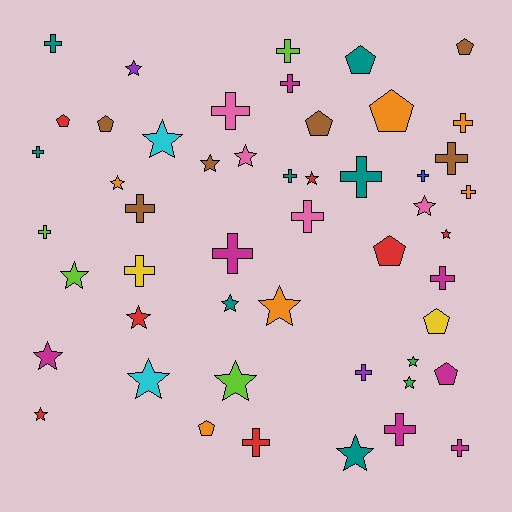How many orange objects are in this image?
There are 6 orange objects.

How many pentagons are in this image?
There are 10 pentagons.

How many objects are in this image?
There are 50 objects.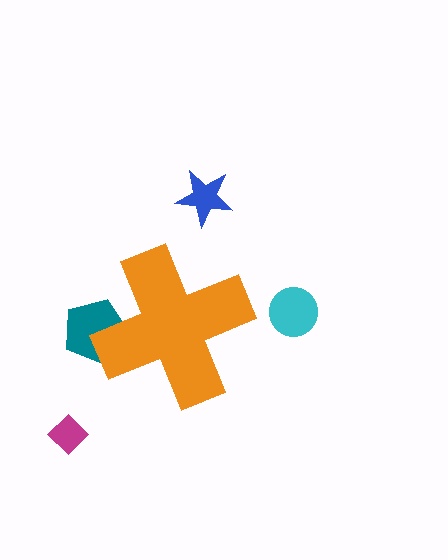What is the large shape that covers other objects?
An orange cross.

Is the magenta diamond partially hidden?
No, the magenta diamond is fully visible.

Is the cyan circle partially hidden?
No, the cyan circle is fully visible.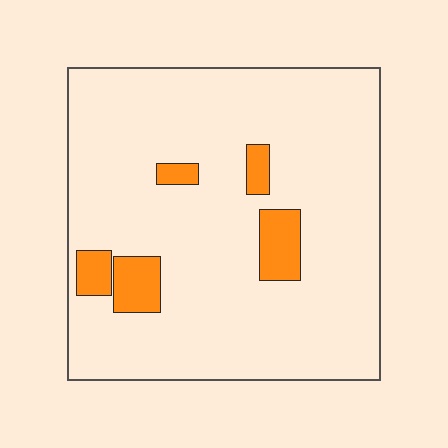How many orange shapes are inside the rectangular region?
5.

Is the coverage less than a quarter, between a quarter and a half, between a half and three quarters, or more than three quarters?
Less than a quarter.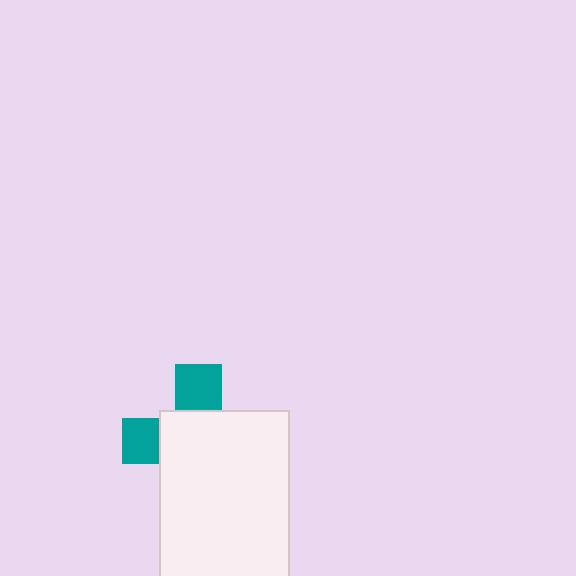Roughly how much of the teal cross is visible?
A small part of it is visible (roughly 32%).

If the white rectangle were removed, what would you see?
You would see the complete teal cross.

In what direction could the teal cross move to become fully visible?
The teal cross could move toward the upper-left. That would shift it out from behind the white rectangle entirely.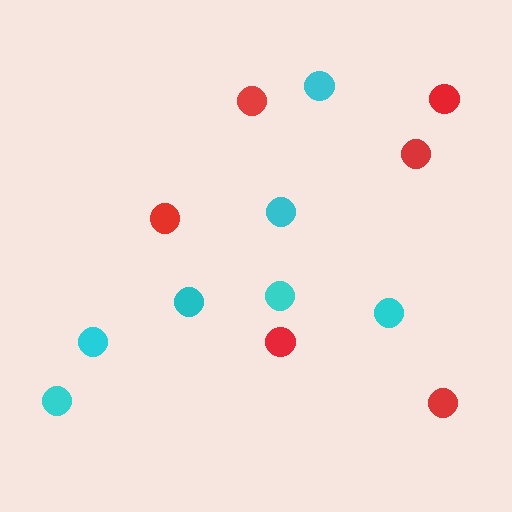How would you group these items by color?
There are 2 groups: one group of red circles (6) and one group of cyan circles (7).